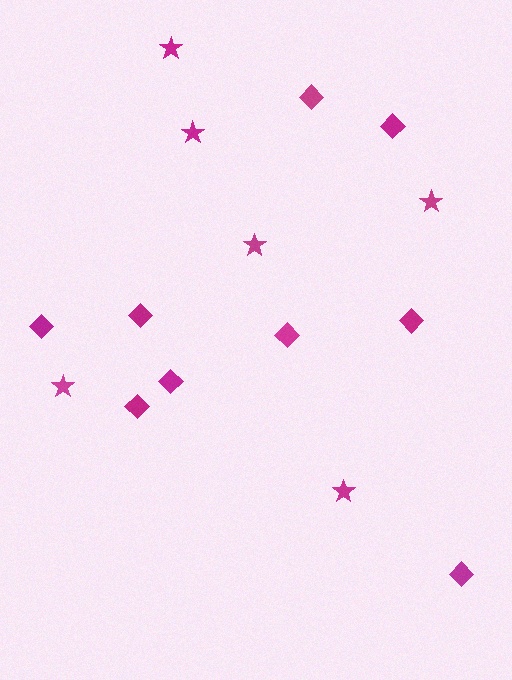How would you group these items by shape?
There are 2 groups: one group of diamonds (9) and one group of stars (6).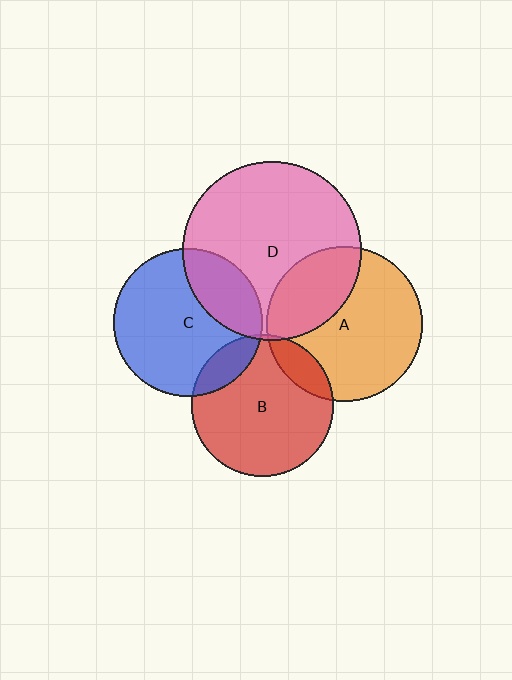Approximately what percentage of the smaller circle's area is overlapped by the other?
Approximately 30%.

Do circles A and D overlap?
Yes.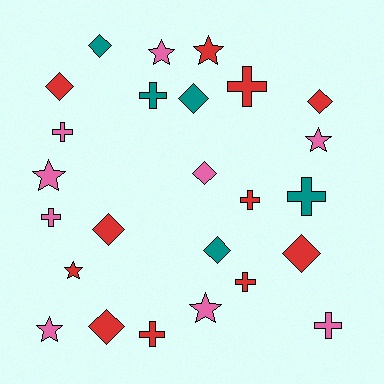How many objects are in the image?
There are 25 objects.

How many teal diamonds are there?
There are 3 teal diamonds.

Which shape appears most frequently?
Cross, with 9 objects.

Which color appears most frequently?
Red, with 11 objects.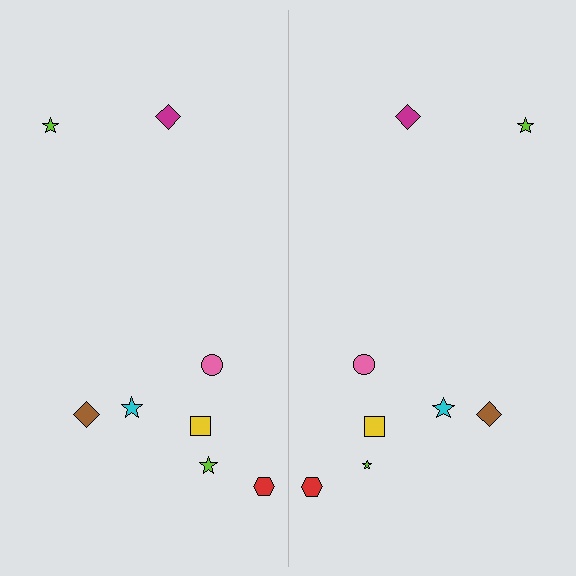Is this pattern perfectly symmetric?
No, the pattern is not perfectly symmetric. The lime star on the right side has a different size than its mirror counterpart.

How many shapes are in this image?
There are 16 shapes in this image.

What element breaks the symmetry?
The lime star on the right side has a different size than its mirror counterpart.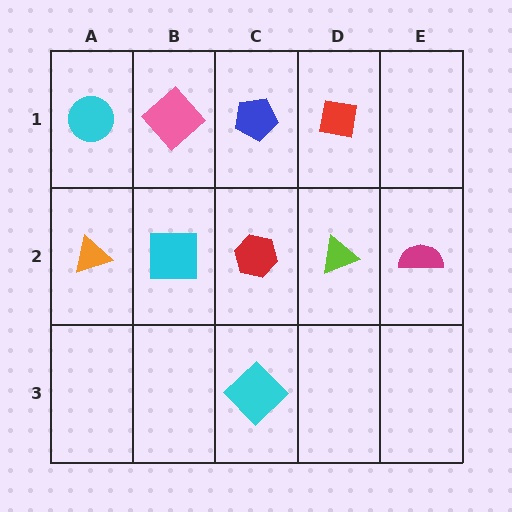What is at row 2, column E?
A magenta semicircle.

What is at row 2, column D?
A lime triangle.